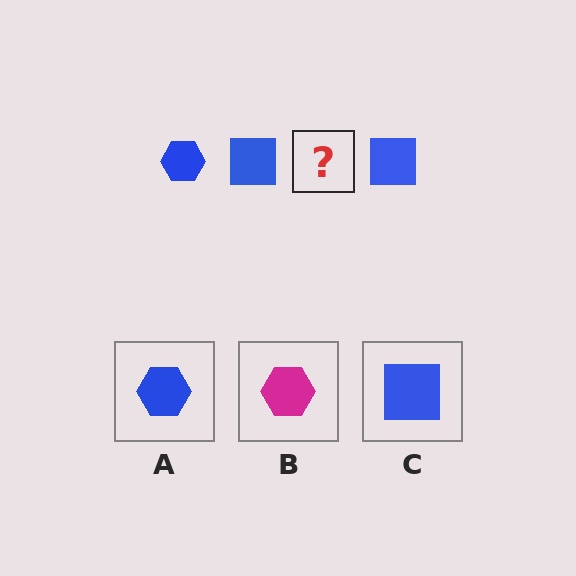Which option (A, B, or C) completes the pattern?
A.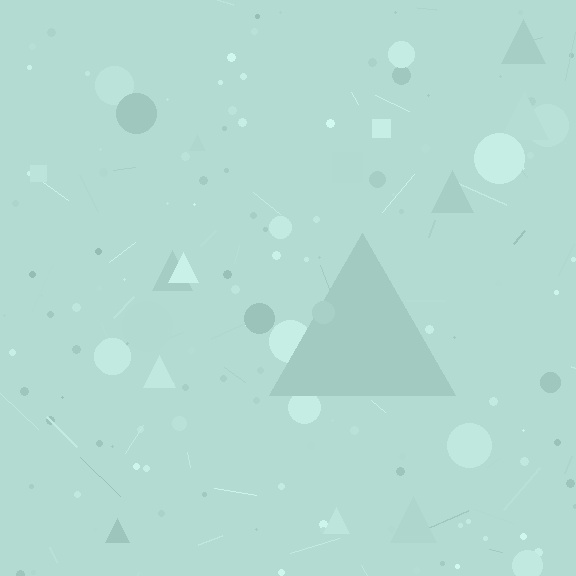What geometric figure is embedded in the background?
A triangle is embedded in the background.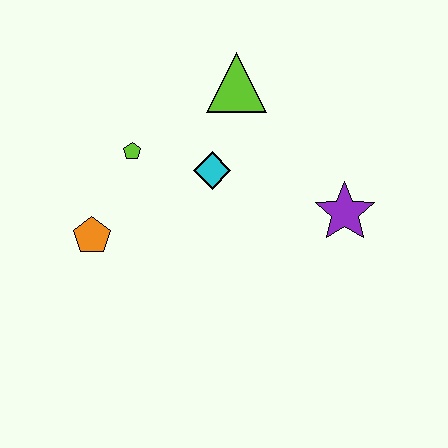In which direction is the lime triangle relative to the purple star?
The lime triangle is above the purple star.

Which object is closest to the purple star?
The cyan diamond is closest to the purple star.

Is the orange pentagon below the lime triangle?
Yes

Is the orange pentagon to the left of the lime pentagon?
Yes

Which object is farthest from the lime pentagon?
The purple star is farthest from the lime pentagon.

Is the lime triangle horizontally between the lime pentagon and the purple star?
Yes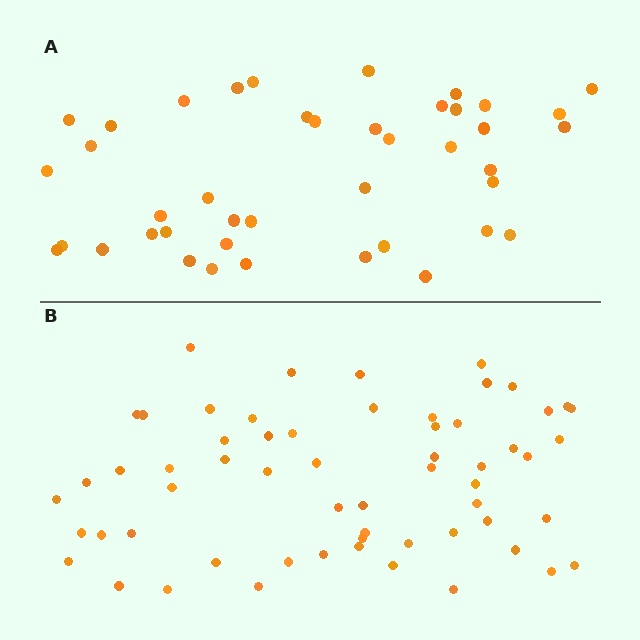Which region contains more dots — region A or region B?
Region B (the bottom region) has more dots.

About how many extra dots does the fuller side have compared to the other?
Region B has approximately 20 more dots than region A.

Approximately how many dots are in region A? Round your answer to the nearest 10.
About 40 dots. (The exact count is 42, which rounds to 40.)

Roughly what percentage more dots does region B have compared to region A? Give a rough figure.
About 45% more.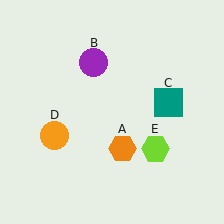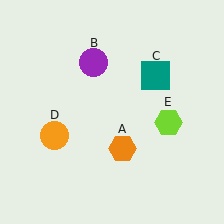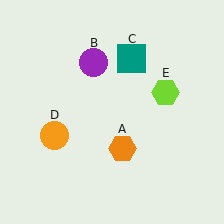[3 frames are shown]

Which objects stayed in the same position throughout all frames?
Orange hexagon (object A) and purple circle (object B) and orange circle (object D) remained stationary.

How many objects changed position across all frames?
2 objects changed position: teal square (object C), lime hexagon (object E).